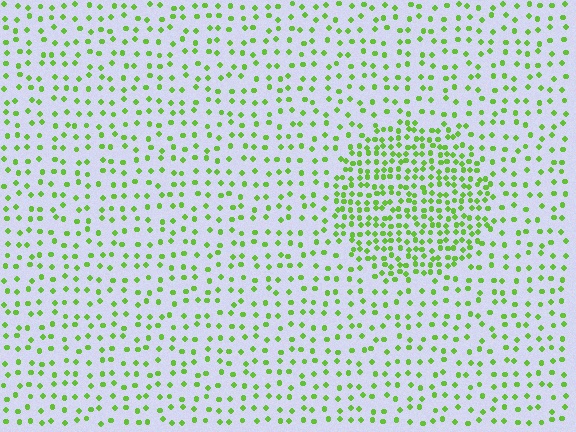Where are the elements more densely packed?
The elements are more densely packed inside the circle boundary.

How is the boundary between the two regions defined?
The boundary is defined by a change in element density (approximately 2.2x ratio). All elements are the same color, size, and shape.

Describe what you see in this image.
The image contains small lime elements arranged at two different densities. A circle-shaped region is visible where the elements are more densely packed than the surrounding area.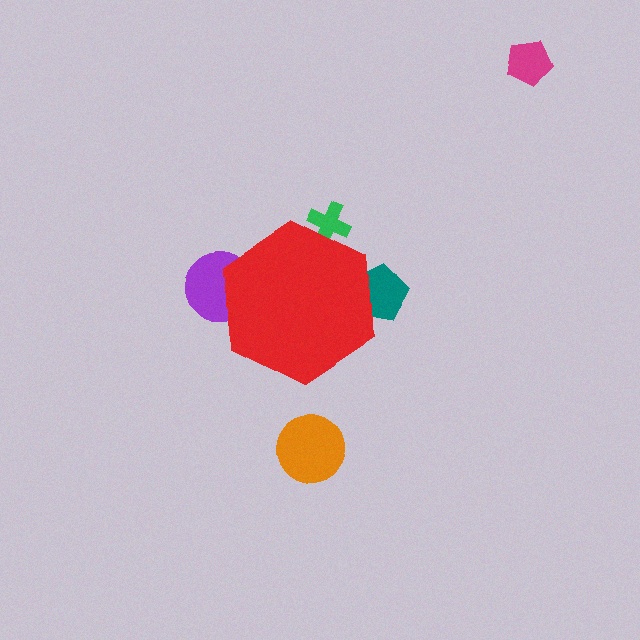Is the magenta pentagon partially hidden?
No, the magenta pentagon is fully visible.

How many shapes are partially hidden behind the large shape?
4 shapes are partially hidden.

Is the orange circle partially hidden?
No, the orange circle is fully visible.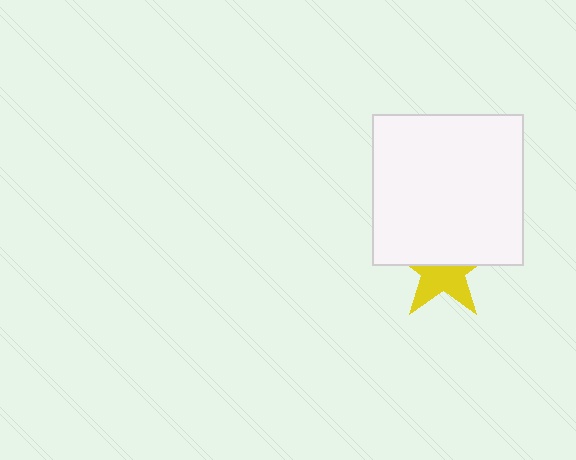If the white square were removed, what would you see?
You would see the complete yellow star.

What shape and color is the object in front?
The object in front is a white square.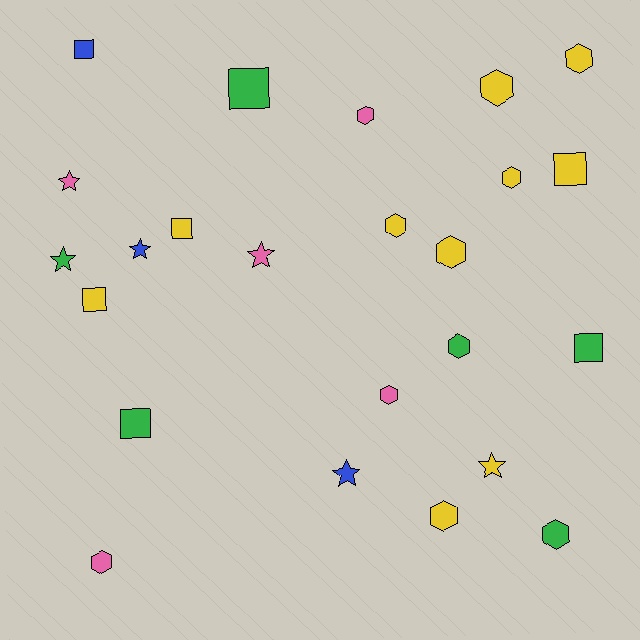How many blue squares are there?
There is 1 blue square.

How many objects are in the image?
There are 24 objects.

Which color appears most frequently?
Yellow, with 10 objects.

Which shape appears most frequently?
Hexagon, with 11 objects.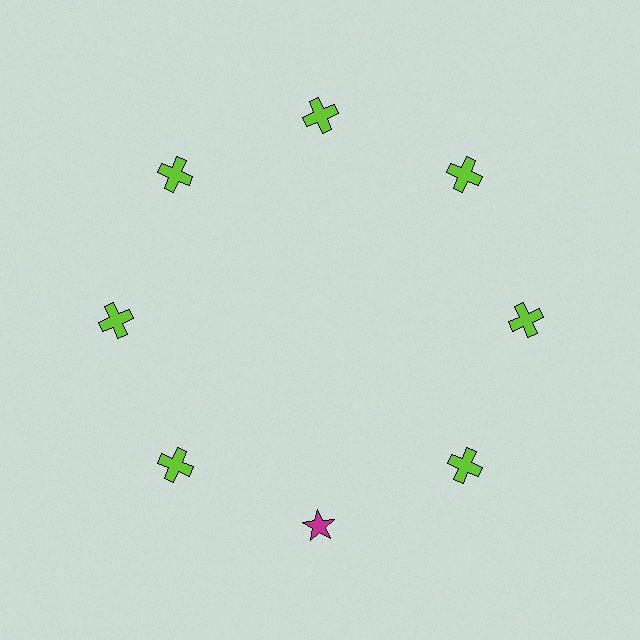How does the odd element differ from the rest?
It differs in both color (magenta instead of lime) and shape (star instead of cross).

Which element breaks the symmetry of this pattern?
The magenta star at roughly the 6 o'clock position breaks the symmetry. All other shapes are lime crosses.